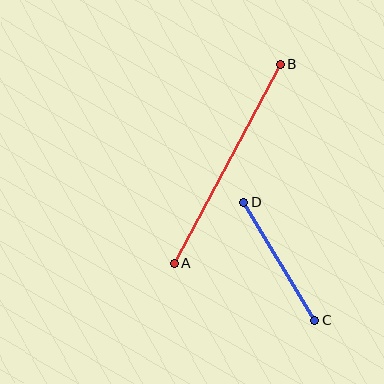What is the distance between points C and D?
The distance is approximately 138 pixels.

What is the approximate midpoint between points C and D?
The midpoint is at approximately (279, 262) pixels.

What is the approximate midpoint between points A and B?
The midpoint is at approximately (227, 164) pixels.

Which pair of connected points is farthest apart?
Points A and B are farthest apart.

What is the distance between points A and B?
The distance is approximately 225 pixels.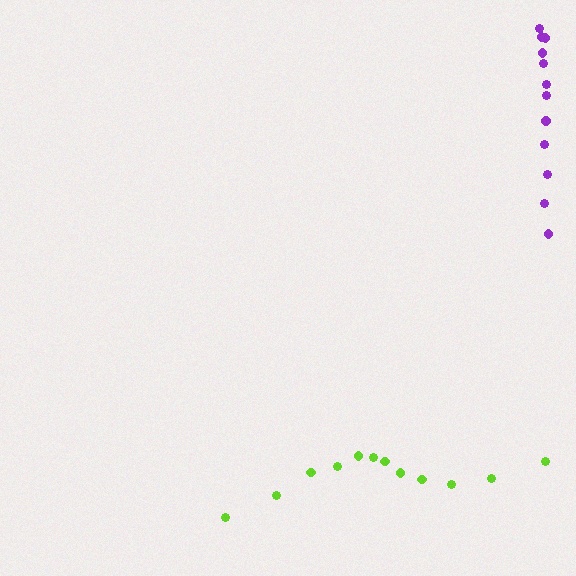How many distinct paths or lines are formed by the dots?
There are 2 distinct paths.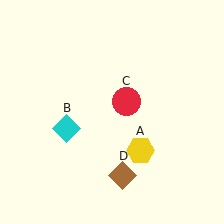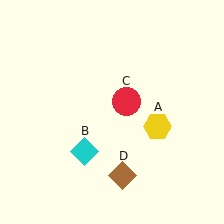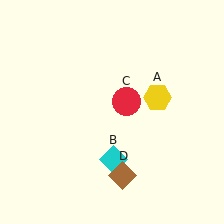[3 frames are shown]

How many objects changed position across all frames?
2 objects changed position: yellow hexagon (object A), cyan diamond (object B).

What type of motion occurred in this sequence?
The yellow hexagon (object A), cyan diamond (object B) rotated counterclockwise around the center of the scene.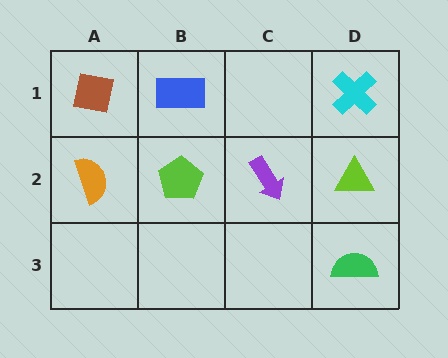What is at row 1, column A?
A brown square.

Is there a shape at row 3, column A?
No, that cell is empty.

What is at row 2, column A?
An orange semicircle.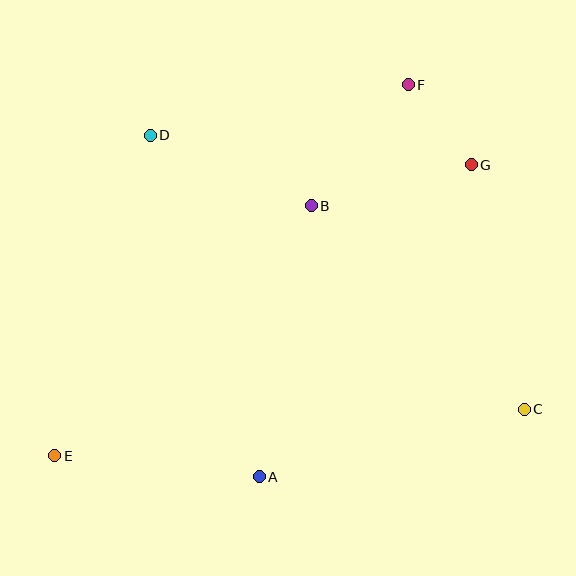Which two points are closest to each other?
Points F and G are closest to each other.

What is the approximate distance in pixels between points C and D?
The distance between C and D is approximately 464 pixels.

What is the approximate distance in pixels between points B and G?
The distance between B and G is approximately 165 pixels.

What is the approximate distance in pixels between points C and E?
The distance between C and E is approximately 472 pixels.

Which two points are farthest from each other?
Points E and F are farthest from each other.